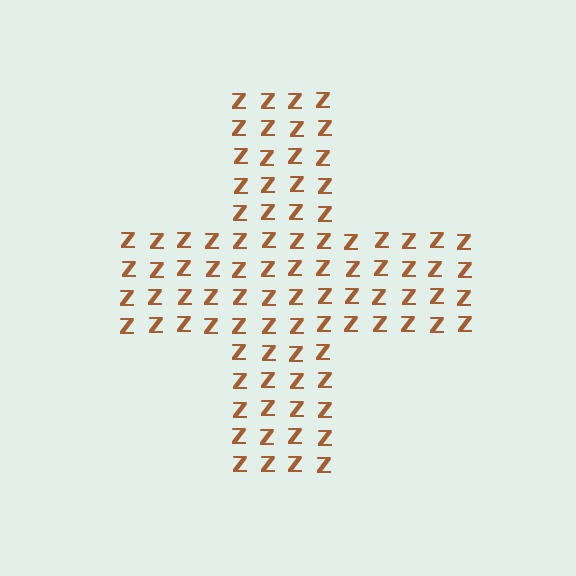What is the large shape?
The large shape is a cross.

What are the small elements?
The small elements are letter Z's.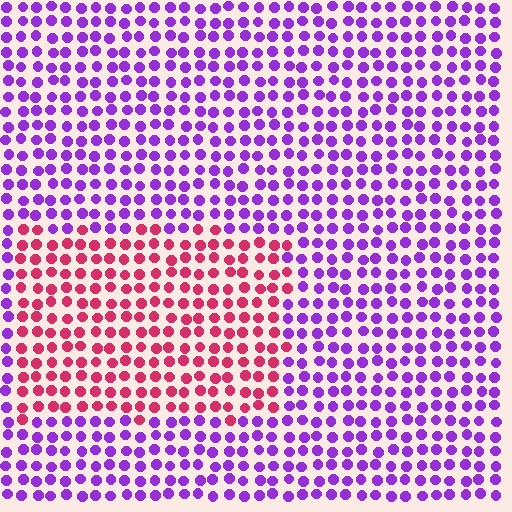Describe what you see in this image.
The image is filled with small purple elements in a uniform arrangement. A rectangle-shaped region is visible where the elements are tinted to a slightly different hue, forming a subtle color boundary.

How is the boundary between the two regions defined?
The boundary is defined purely by a slight shift in hue (about 63 degrees). Spacing, size, and orientation are identical on both sides.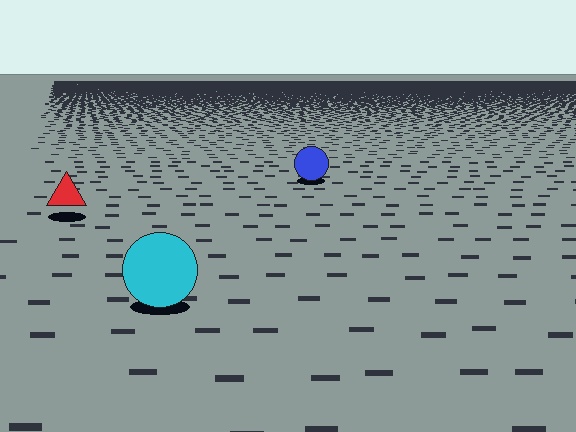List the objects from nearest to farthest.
From nearest to farthest: the cyan circle, the red triangle, the blue circle.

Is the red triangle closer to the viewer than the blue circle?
Yes. The red triangle is closer — you can tell from the texture gradient: the ground texture is coarser near it.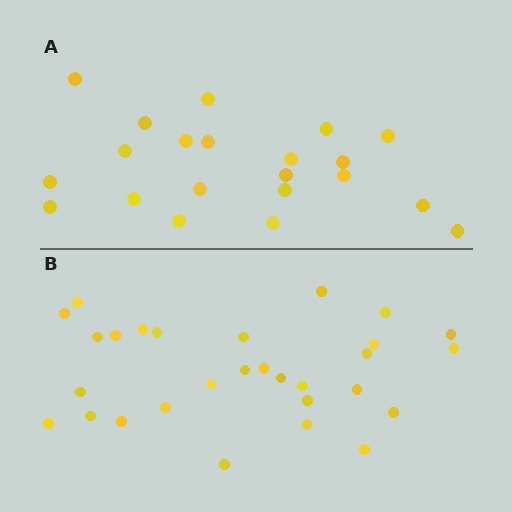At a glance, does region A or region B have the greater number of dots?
Region B (the bottom region) has more dots.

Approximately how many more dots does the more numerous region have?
Region B has roughly 8 or so more dots than region A.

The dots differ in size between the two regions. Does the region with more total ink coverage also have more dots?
No. Region A has more total ink coverage because its dots are larger, but region B actually contains more individual dots. Total area can be misleading — the number of items is what matters here.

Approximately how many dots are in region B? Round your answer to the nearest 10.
About 30 dots. (The exact count is 29, which rounds to 30.)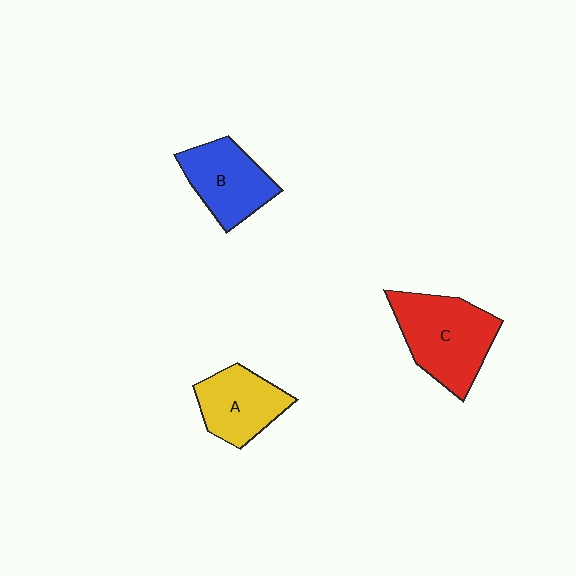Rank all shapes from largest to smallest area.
From largest to smallest: C (red), B (blue), A (yellow).